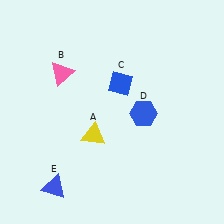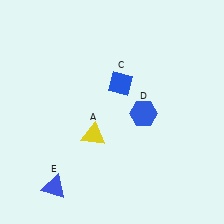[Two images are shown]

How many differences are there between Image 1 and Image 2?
There is 1 difference between the two images.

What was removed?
The pink triangle (B) was removed in Image 2.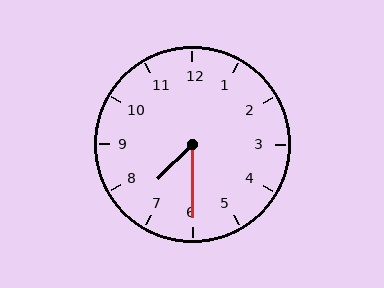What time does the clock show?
7:30.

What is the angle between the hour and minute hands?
Approximately 45 degrees.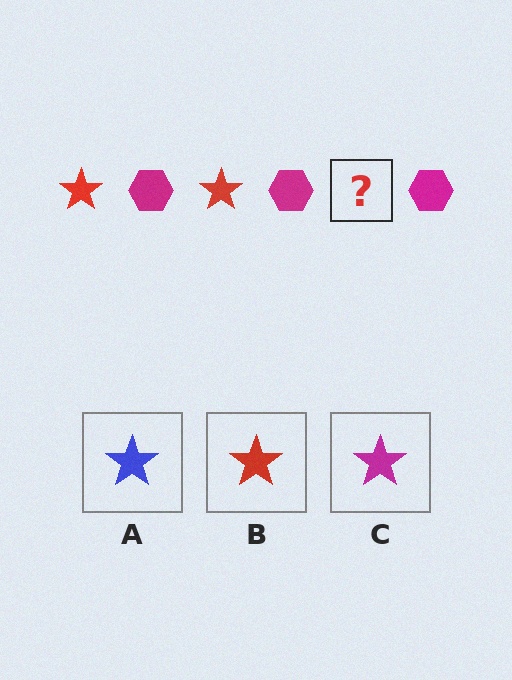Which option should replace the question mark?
Option B.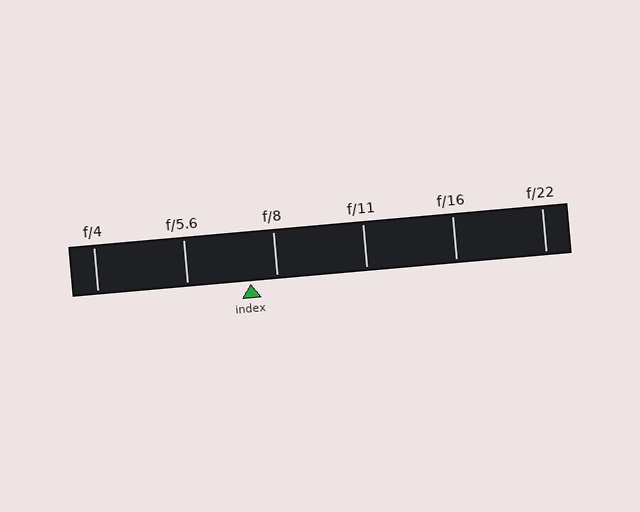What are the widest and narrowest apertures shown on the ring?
The widest aperture shown is f/4 and the narrowest is f/22.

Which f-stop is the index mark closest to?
The index mark is closest to f/8.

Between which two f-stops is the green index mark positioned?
The index mark is between f/5.6 and f/8.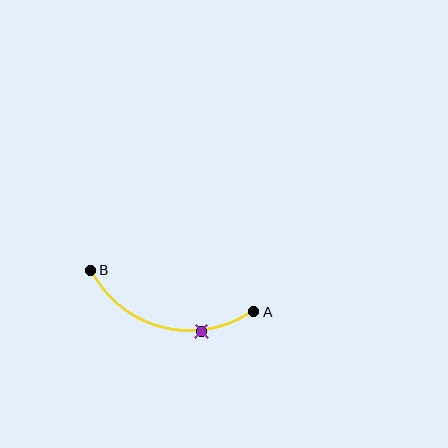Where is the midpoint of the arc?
The arc midpoint is the point on the curve farthest from the straight line joining A and B. It sits below that line.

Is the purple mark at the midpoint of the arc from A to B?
No. The purple mark lies on the arc but is closer to endpoint A. The arc midpoint would be at the point on the curve equidistant along the arc from both A and B.